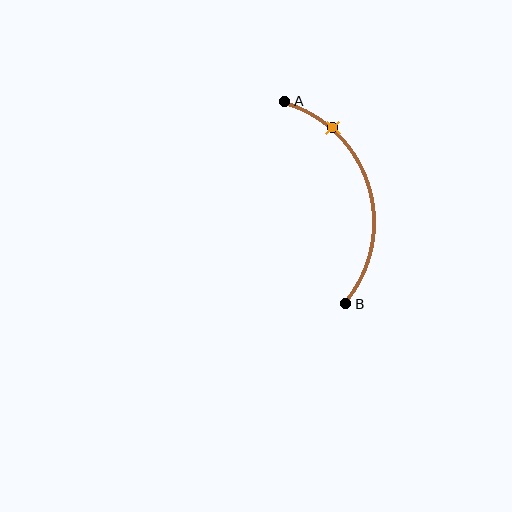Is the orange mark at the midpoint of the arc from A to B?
No. The orange mark lies on the arc but is closer to endpoint A. The arc midpoint would be at the point on the curve equidistant along the arc from both A and B.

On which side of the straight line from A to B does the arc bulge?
The arc bulges to the right of the straight line connecting A and B.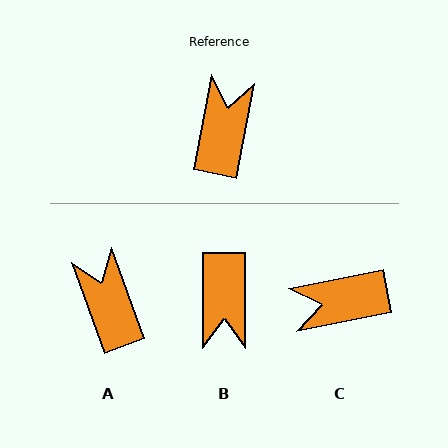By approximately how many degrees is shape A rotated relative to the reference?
Approximately 31 degrees counter-clockwise.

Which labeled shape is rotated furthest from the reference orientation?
B, about 169 degrees away.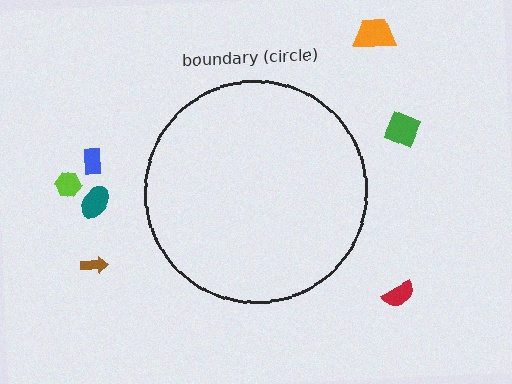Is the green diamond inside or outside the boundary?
Outside.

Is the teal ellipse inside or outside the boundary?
Outside.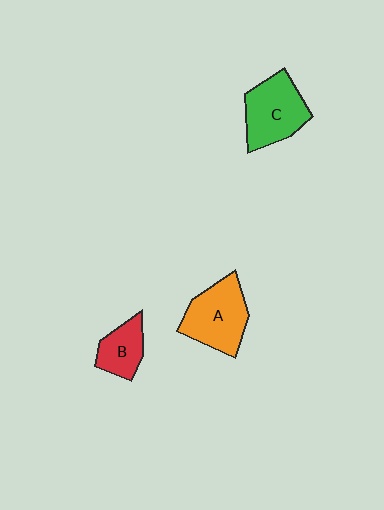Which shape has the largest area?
Shape A (orange).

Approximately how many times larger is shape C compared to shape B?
Approximately 1.7 times.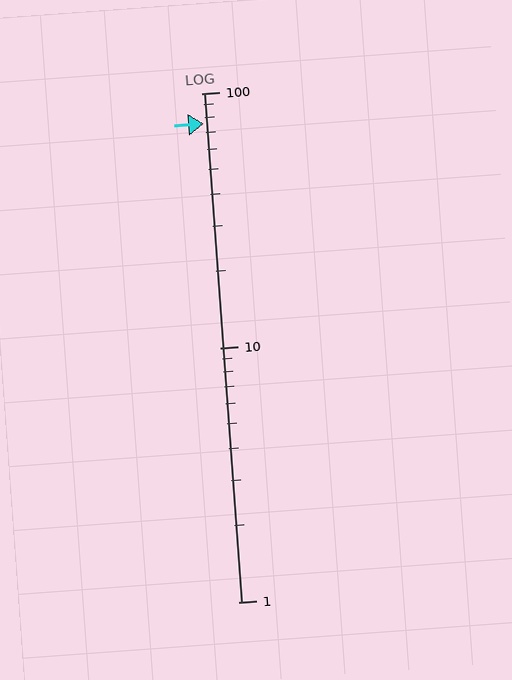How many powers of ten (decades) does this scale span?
The scale spans 2 decades, from 1 to 100.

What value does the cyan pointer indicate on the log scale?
The pointer indicates approximately 76.